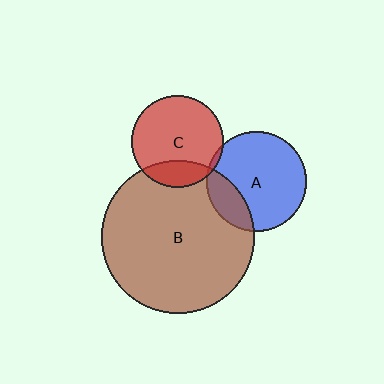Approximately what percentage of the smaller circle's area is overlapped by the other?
Approximately 20%.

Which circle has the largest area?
Circle B (brown).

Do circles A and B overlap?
Yes.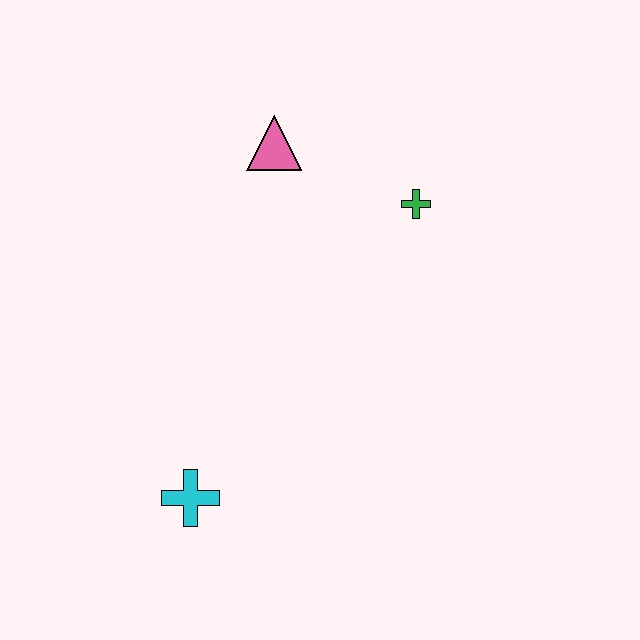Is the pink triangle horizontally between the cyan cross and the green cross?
Yes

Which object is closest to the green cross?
The pink triangle is closest to the green cross.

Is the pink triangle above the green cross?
Yes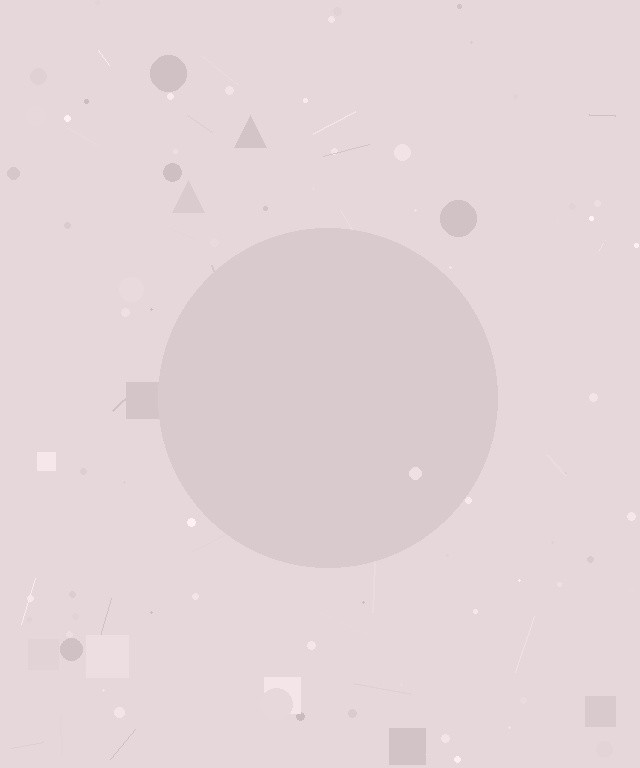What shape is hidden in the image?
A circle is hidden in the image.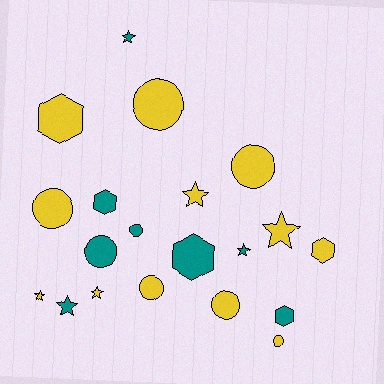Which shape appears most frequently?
Circle, with 8 objects.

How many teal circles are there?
There are 2 teal circles.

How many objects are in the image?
There are 20 objects.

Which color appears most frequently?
Yellow, with 12 objects.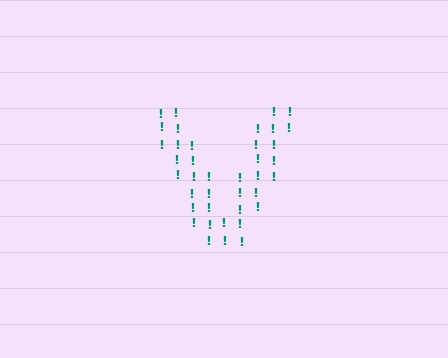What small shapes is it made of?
It is made of small exclamation marks.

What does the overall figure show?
The overall figure shows the letter V.